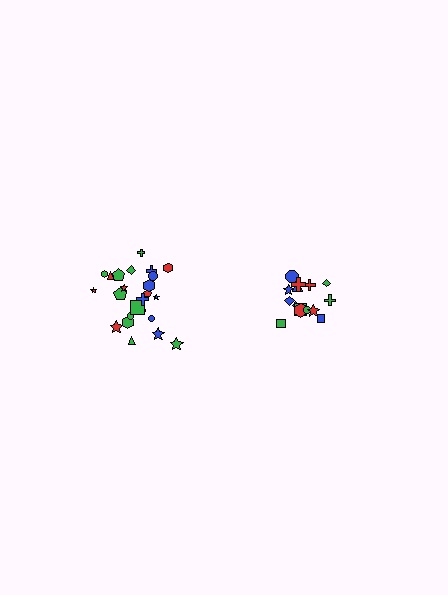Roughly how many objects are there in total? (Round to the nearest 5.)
Roughly 40 objects in total.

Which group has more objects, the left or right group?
The left group.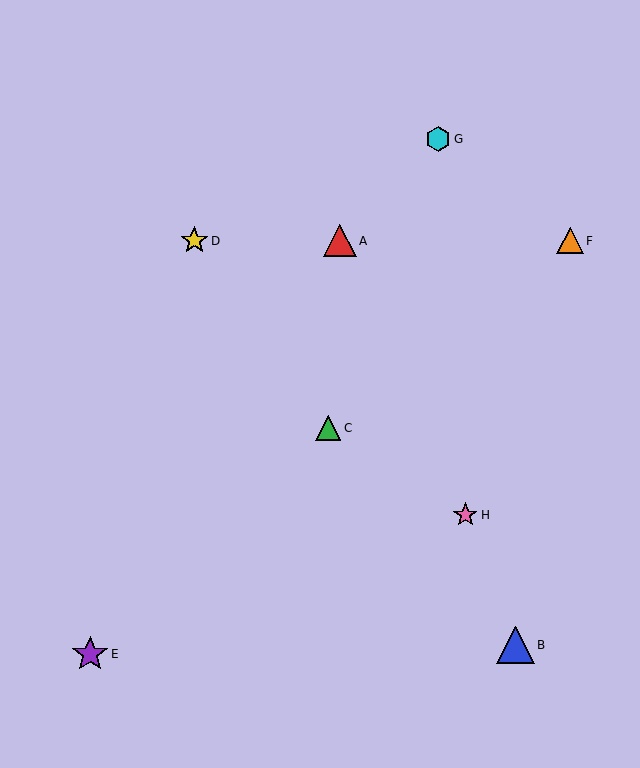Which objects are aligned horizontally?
Objects A, D, F are aligned horizontally.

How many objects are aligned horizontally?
3 objects (A, D, F) are aligned horizontally.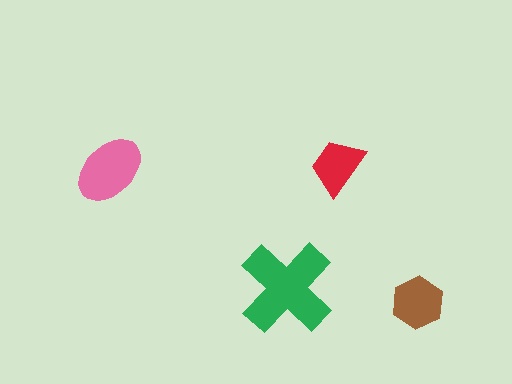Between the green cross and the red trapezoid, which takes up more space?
The green cross.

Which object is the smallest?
The red trapezoid.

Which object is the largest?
The green cross.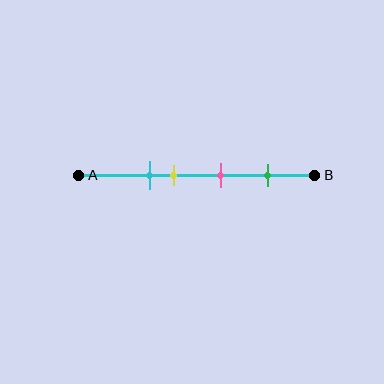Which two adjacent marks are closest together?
The cyan and yellow marks are the closest adjacent pair.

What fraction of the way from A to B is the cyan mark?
The cyan mark is approximately 30% (0.3) of the way from A to B.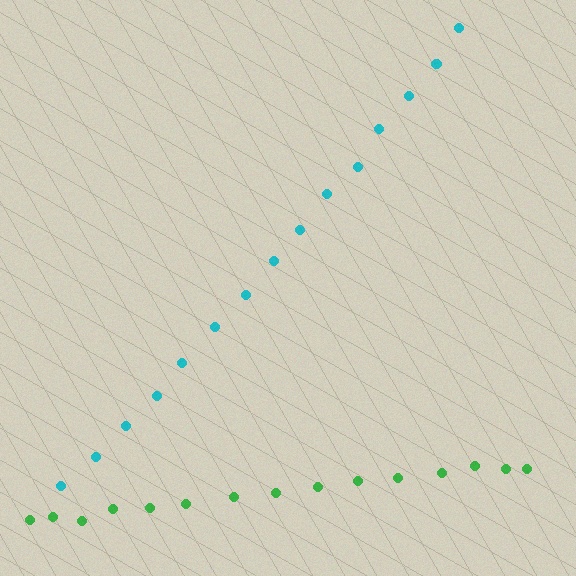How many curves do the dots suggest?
There are 2 distinct paths.